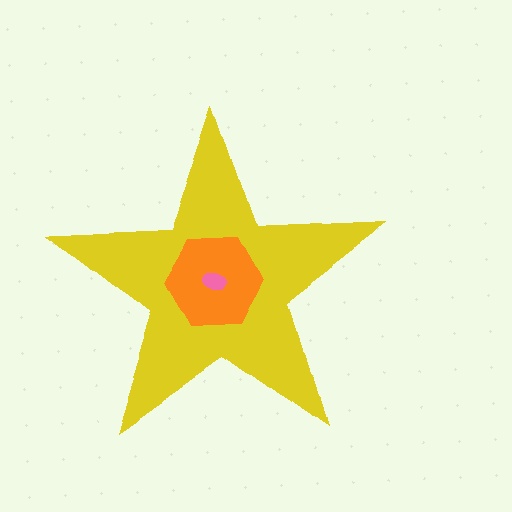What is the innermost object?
The pink ellipse.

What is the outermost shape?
The yellow star.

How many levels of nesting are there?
3.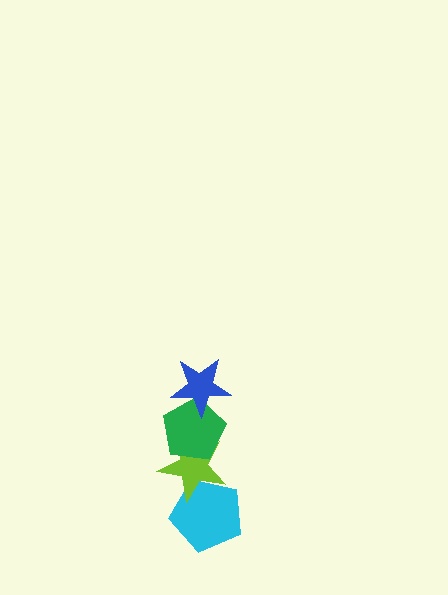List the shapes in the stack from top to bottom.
From top to bottom: the blue star, the green pentagon, the lime star, the cyan pentagon.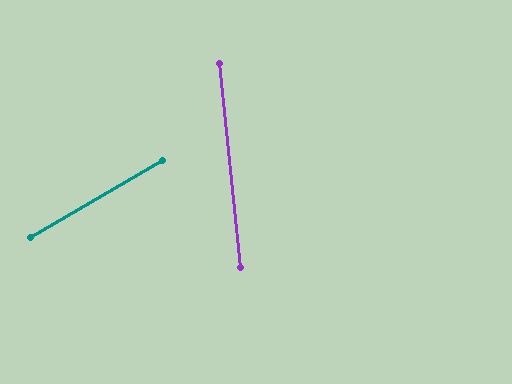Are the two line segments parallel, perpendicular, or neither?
Neither parallel nor perpendicular — they differ by about 66°.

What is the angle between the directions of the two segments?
Approximately 66 degrees.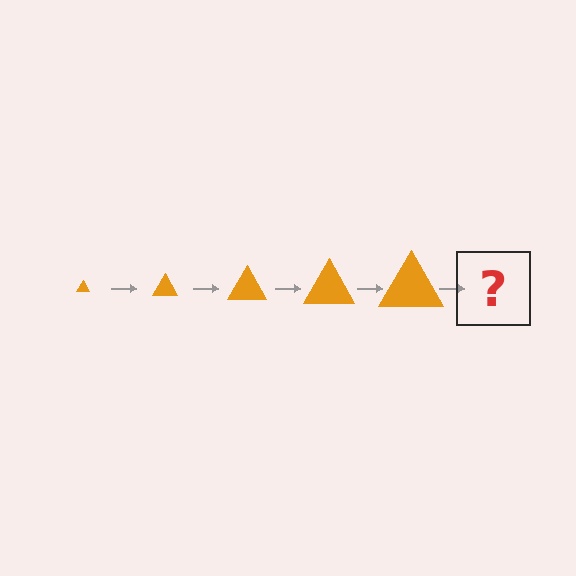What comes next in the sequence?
The next element should be an orange triangle, larger than the previous one.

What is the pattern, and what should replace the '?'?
The pattern is that the triangle gets progressively larger each step. The '?' should be an orange triangle, larger than the previous one.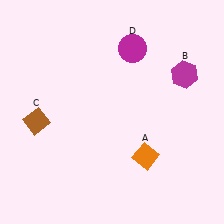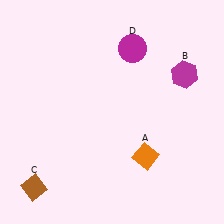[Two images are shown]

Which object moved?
The brown diamond (C) moved down.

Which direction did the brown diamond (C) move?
The brown diamond (C) moved down.